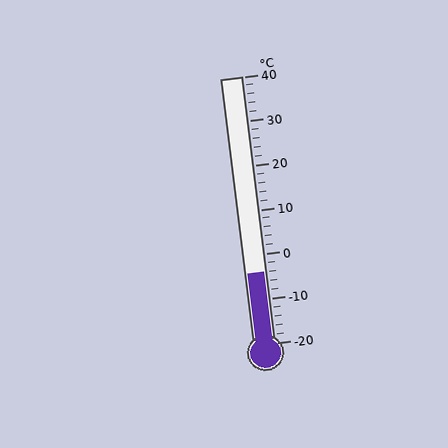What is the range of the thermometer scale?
The thermometer scale ranges from -20°C to 40°C.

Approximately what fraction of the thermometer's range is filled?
The thermometer is filled to approximately 25% of its range.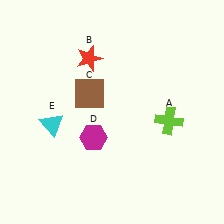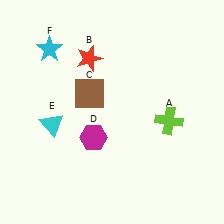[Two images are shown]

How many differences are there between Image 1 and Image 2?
There is 1 difference between the two images.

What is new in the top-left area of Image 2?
A cyan star (F) was added in the top-left area of Image 2.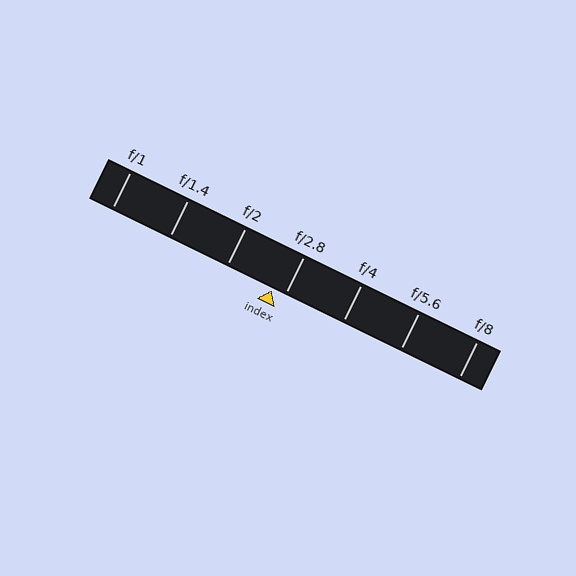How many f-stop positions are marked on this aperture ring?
There are 7 f-stop positions marked.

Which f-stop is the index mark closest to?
The index mark is closest to f/2.8.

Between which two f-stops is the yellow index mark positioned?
The index mark is between f/2 and f/2.8.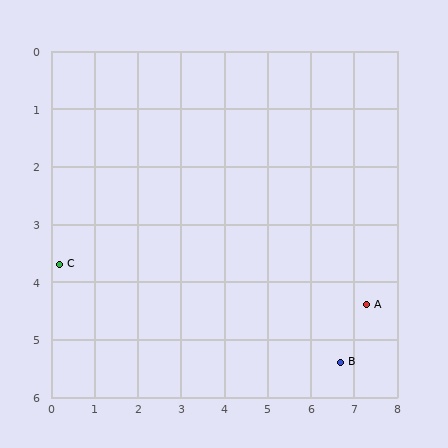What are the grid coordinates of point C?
Point C is at approximately (0.2, 3.7).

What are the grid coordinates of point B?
Point B is at approximately (6.7, 5.4).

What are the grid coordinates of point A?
Point A is at approximately (7.3, 4.4).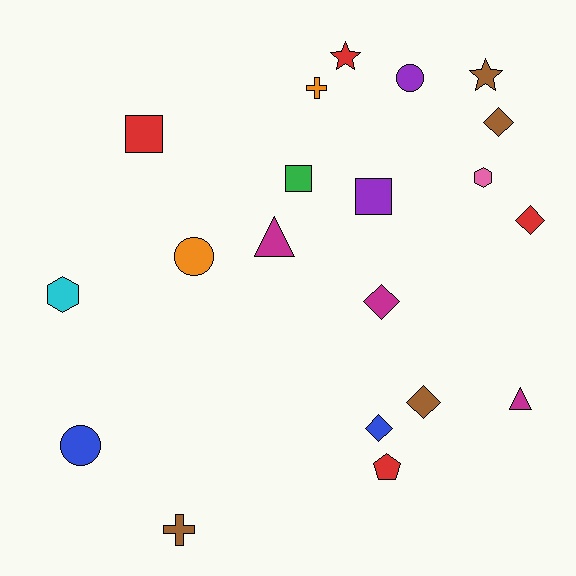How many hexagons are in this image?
There are 2 hexagons.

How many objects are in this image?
There are 20 objects.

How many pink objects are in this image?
There is 1 pink object.